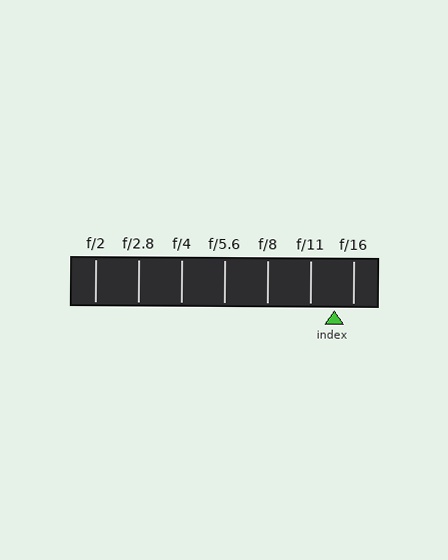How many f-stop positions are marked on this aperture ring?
There are 7 f-stop positions marked.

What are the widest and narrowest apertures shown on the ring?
The widest aperture shown is f/2 and the narrowest is f/16.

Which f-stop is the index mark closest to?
The index mark is closest to f/16.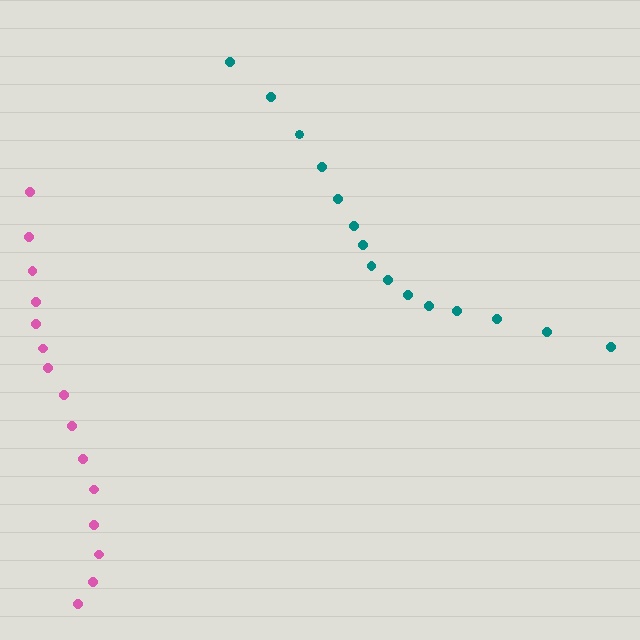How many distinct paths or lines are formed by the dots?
There are 2 distinct paths.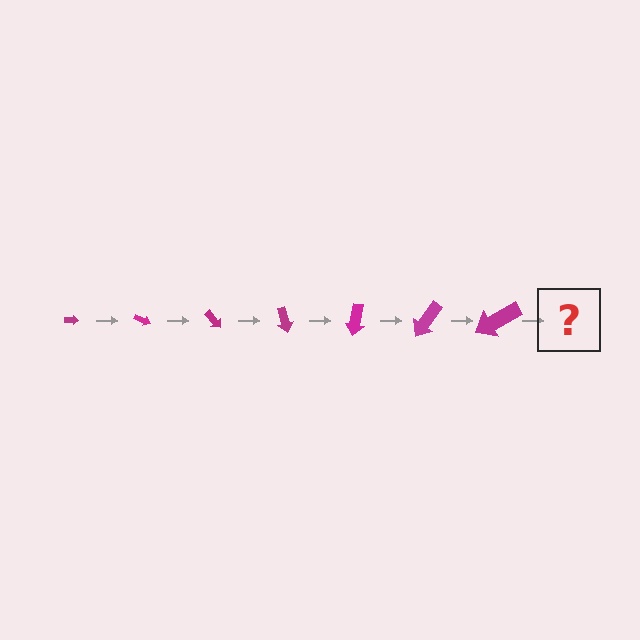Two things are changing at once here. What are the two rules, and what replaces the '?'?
The two rules are that the arrow grows larger each step and it rotates 25 degrees each step. The '?' should be an arrow, larger than the previous one and rotated 175 degrees from the start.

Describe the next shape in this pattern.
It should be an arrow, larger than the previous one and rotated 175 degrees from the start.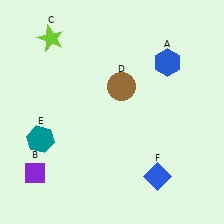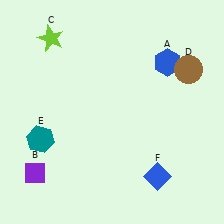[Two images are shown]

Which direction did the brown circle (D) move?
The brown circle (D) moved right.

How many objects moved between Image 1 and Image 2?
1 object moved between the two images.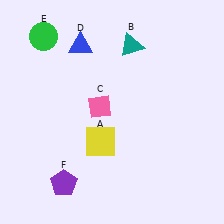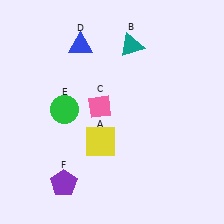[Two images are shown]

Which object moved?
The green circle (E) moved down.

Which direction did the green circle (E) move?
The green circle (E) moved down.